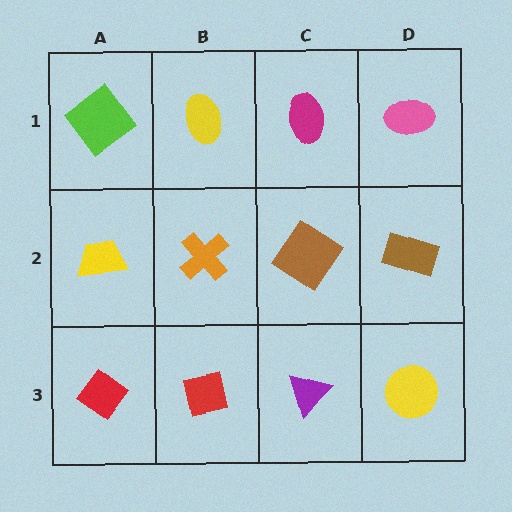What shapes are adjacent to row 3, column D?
A brown rectangle (row 2, column D), a purple triangle (row 3, column C).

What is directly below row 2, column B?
A red square.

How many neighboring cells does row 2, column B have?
4.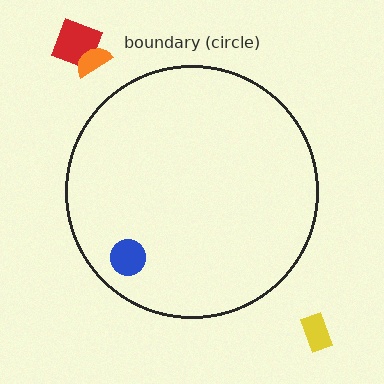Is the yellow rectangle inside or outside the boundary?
Outside.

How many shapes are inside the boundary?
1 inside, 3 outside.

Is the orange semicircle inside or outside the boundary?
Outside.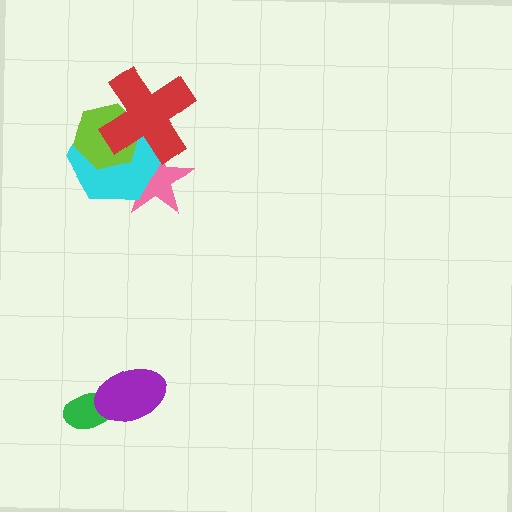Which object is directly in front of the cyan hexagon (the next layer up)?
The lime hexagon is directly in front of the cyan hexagon.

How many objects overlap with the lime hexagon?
3 objects overlap with the lime hexagon.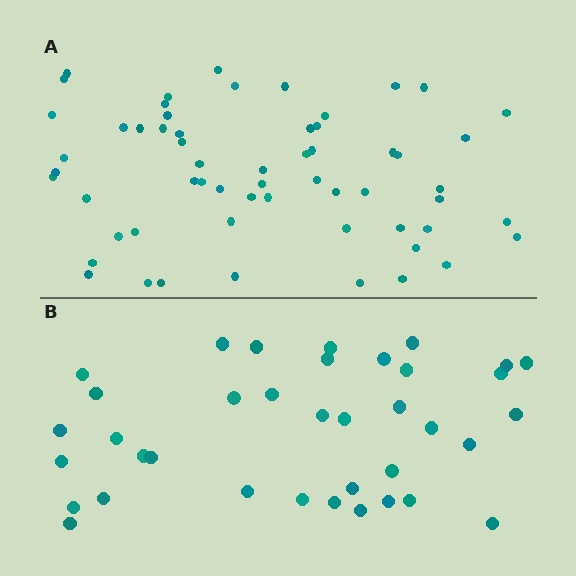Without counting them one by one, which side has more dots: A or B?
Region A (the top region) has more dots.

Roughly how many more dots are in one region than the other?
Region A has approximately 20 more dots than region B.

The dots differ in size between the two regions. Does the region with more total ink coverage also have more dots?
No. Region B has more total ink coverage because its dots are larger, but region A actually contains more individual dots. Total area can be misleading — the number of items is what matters here.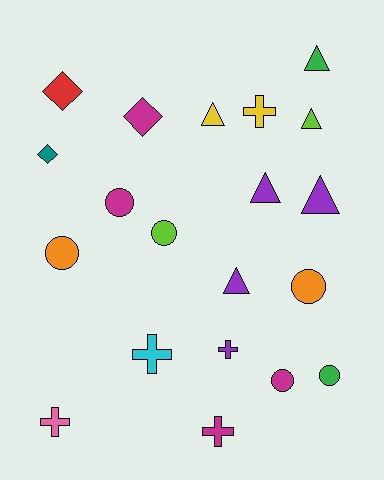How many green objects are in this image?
There are 2 green objects.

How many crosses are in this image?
There are 5 crosses.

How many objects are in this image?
There are 20 objects.